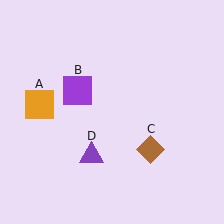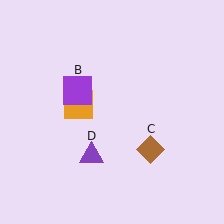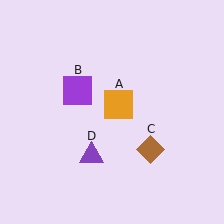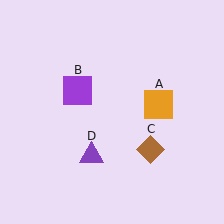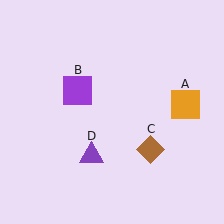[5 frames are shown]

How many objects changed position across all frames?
1 object changed position: orange square (object A).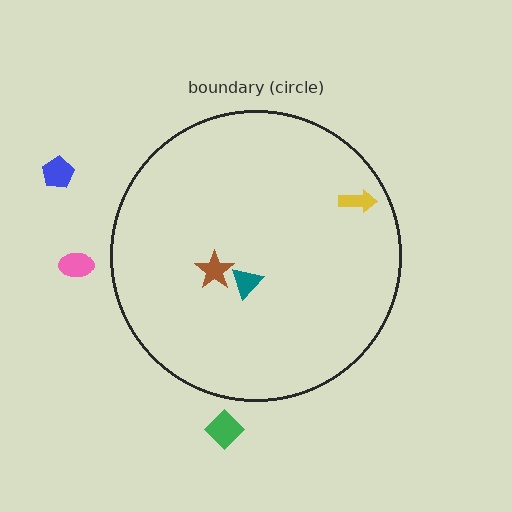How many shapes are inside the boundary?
3 inside, 3 outside.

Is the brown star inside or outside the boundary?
Inside.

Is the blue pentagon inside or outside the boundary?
Outside.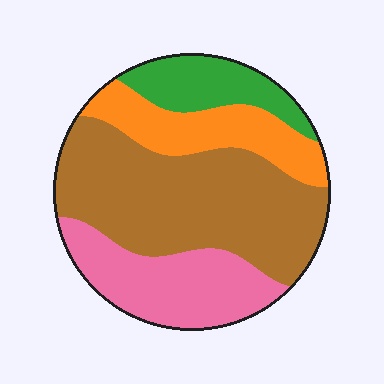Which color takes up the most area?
Brown, at roughly 45%.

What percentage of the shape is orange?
Orange takes up less than a quarter of the shape.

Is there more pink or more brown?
Brown.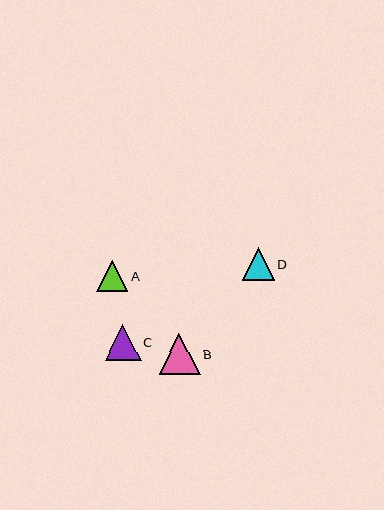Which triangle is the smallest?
Triangle A is the smallest with a size of approximately 31 pixels.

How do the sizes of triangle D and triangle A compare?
Triangle D and triangle A are approximately the same size.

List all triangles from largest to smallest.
From largest to smallest: B, C, D, A.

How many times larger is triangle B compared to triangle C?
Triangle B is approximately 1.2 times the size of triangle C.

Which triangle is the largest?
Triangle B is the largest with a size of approximately 41 pixels.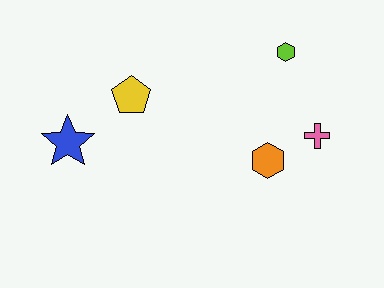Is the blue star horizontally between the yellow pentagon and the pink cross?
No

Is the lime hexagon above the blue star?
Yes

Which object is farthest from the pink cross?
The blue star is farthest from the pink cross.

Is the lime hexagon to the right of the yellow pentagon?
Yes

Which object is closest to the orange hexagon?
The pink cross is closest to the orange hexagon.